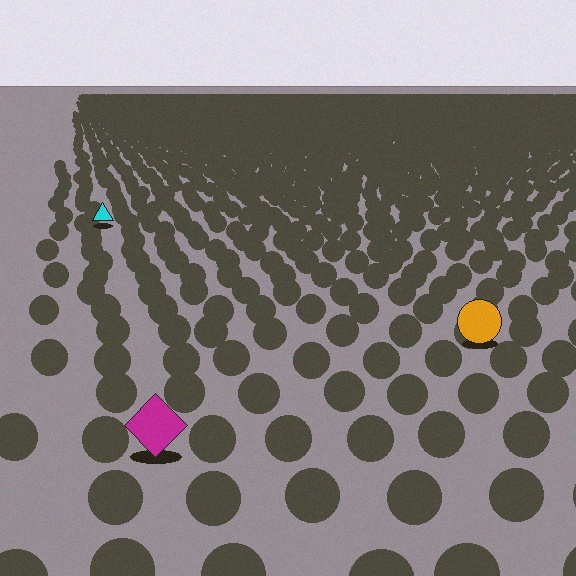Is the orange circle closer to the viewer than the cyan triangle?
Yes. The orange circle is closer — you can tell from the texture gradient: the ground texture is coarser near it.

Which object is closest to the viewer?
The magenta diamond is closest. The texture marks near it are larger and more spread out.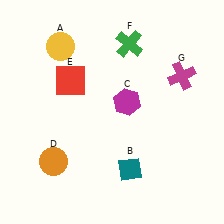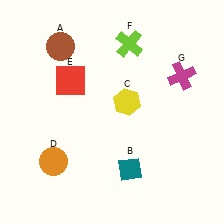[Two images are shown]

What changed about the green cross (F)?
In Image 1, F is green. In Image 2, it changed to lime.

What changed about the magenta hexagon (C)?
In Image 1, C is magenta. In Image 2, it changed to yellow.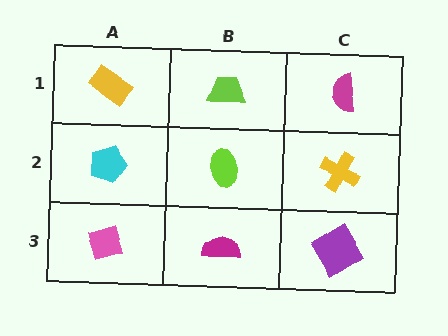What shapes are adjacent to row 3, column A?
A cyan pentagon (row 2, column A), a magenta semicircle (row 3, column B).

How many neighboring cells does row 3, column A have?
2.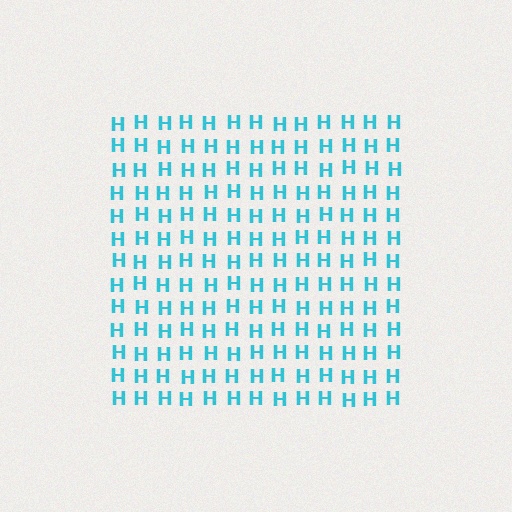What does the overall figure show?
The overall figure shows a square.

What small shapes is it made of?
It is made of small letter H's.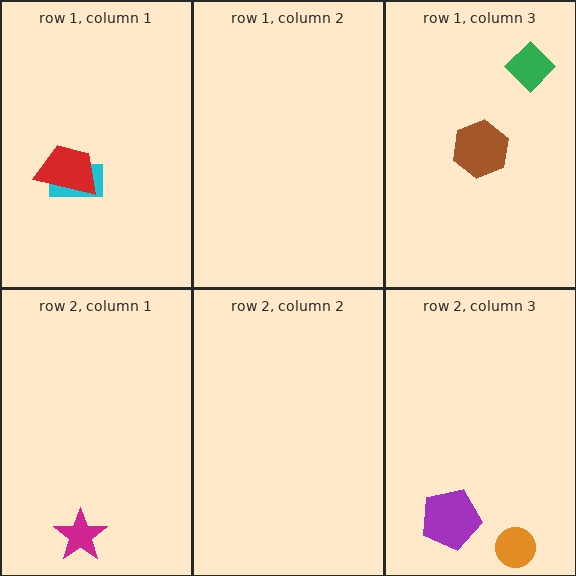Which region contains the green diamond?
The row 1, column 3 region.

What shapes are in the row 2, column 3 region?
The purple pentagon, the orange circle.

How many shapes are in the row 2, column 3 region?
2.